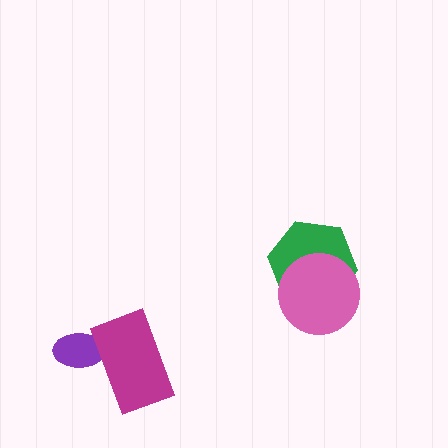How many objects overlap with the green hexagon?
1 object overlaps with the green hexagon.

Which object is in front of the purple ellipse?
The magenta rectangle is in front of the purple ellipse.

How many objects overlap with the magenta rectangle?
1 object overlaps with the magenta rectangle.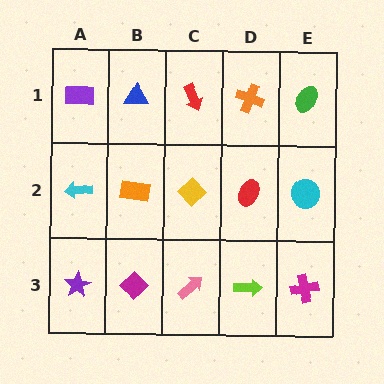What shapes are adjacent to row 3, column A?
A cyan arrow (row 2, column A), a magenta diamond (row 3, column B).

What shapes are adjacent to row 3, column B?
An orange rectangle (row 2, column B), a purple star (row 3, column A), a pink arrow (row 3, column C).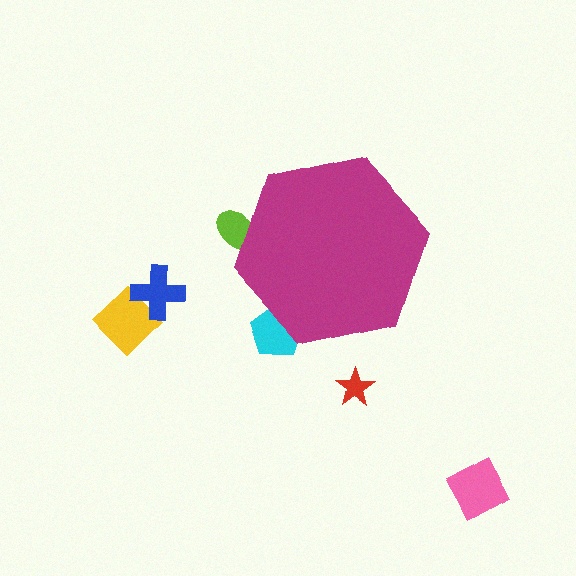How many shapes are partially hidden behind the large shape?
2 shapes are partially hidden.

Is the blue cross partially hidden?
No, the blue cross is fully visible.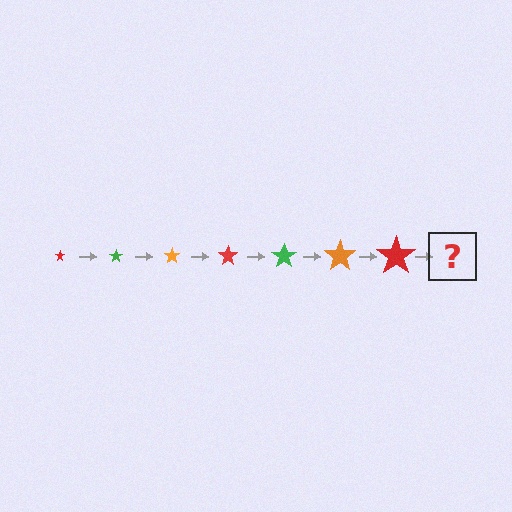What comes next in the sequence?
The next element should be a green star, larger than the previous one.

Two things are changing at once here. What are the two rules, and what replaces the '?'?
The two rules are that the star grows larger each step and the color cycles through red, green, and orange. The '?' should be a green star, larger than the previous one.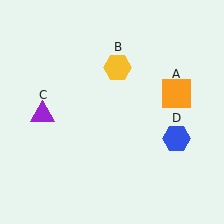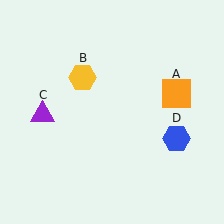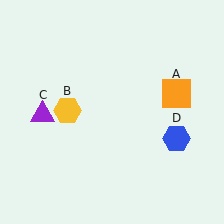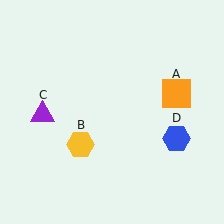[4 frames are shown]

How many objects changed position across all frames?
1 object changed position: yellow hexagon (object B).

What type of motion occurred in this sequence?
The yellow hexagon (object B) rotated counterclockwise around the center of the scene.